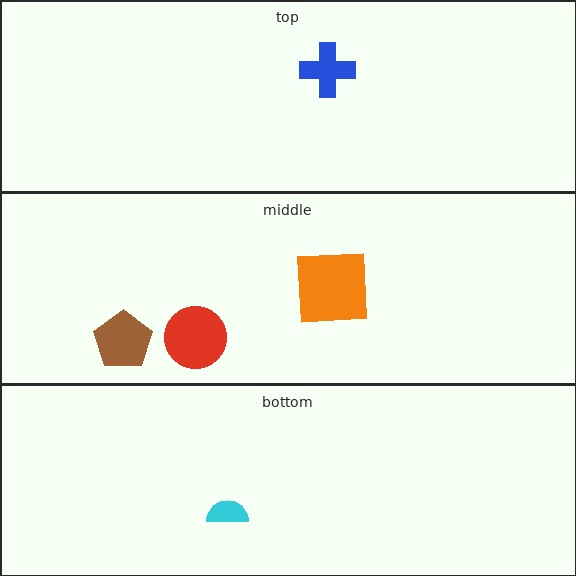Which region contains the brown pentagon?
The middle region.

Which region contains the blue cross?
The top region.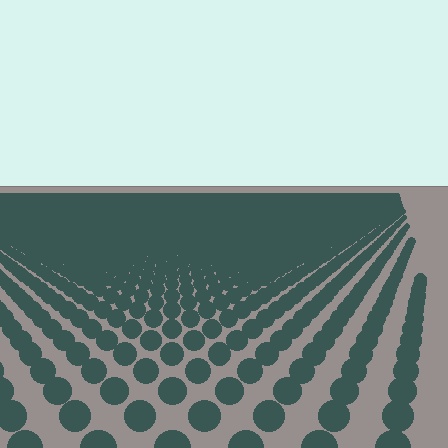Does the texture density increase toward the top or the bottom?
Density increases toward the top.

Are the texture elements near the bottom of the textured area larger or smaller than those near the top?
Larger. Near the bottom, elements are closer to the viewer and appear at a bigger on-screen size.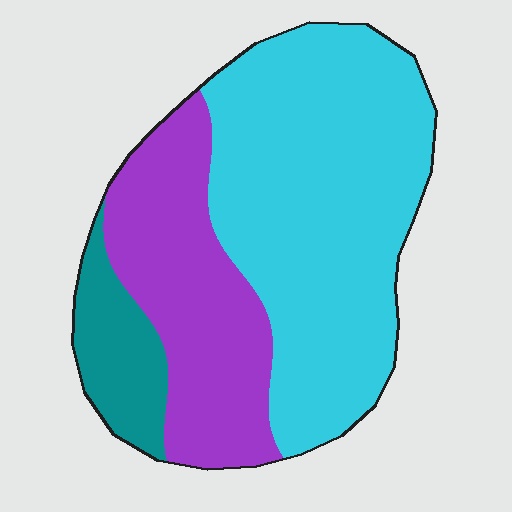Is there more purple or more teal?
Purple.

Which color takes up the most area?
Cyan, at roughly 60%.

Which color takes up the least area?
Teal, at roughly 10%.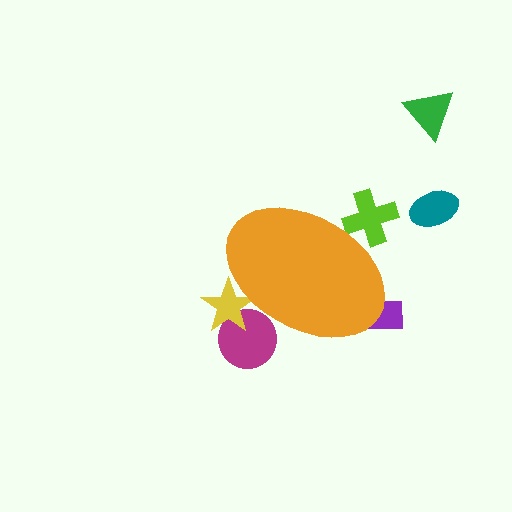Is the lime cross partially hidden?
Yes, the lime cross is partially hidden behind the orange ellipse.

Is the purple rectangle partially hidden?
Yes, the purple rectangle is partially hidden behind the orange ellipse.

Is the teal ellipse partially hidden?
No, the teal ellipse is fully visible.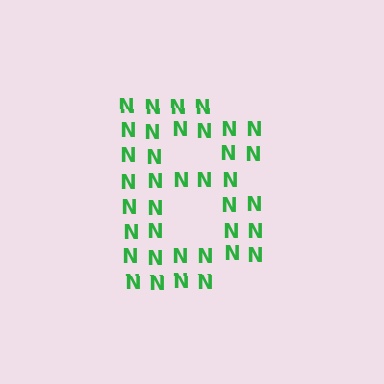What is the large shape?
The large shape is the letter B.